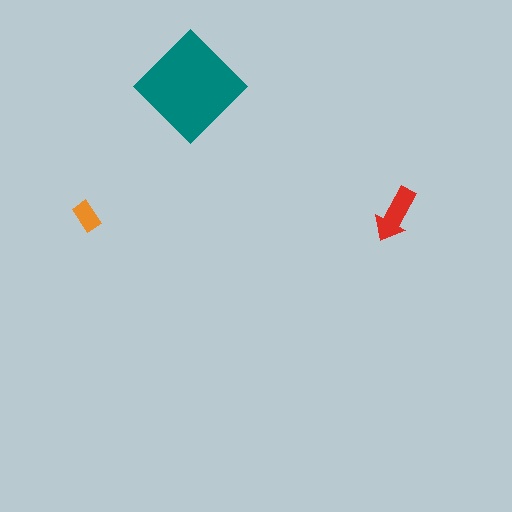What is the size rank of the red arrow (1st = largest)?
2nd.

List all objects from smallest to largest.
The orange rectangle, the red arrow, the teal diamond.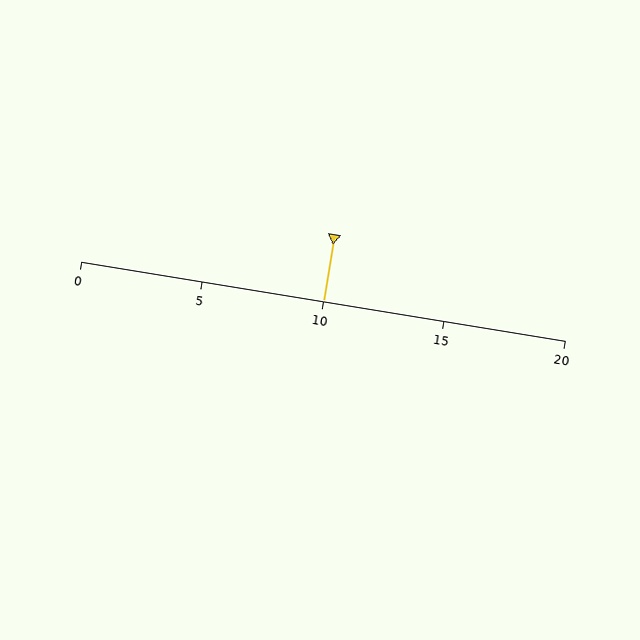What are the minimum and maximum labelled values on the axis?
The axis runs from 0 to 20.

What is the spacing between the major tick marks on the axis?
The major ticks are spaced 5 apart.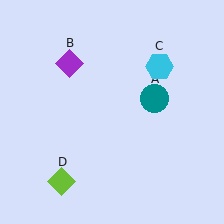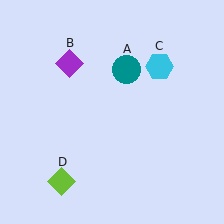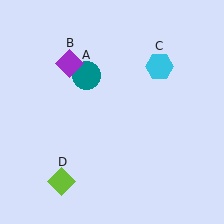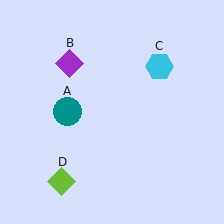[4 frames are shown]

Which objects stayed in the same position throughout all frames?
Purple diamond (object B) and cyan hexagon (object C) and lime diamond (object D) remained stationary.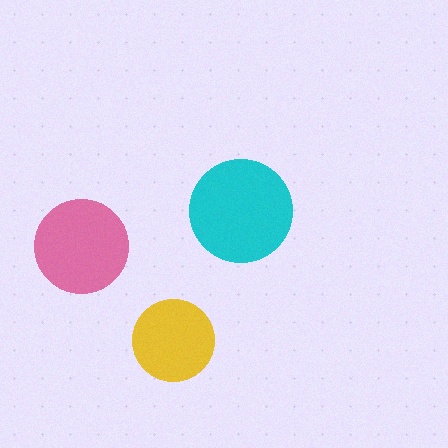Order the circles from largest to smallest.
the cyan one, the pink one, the yellow one.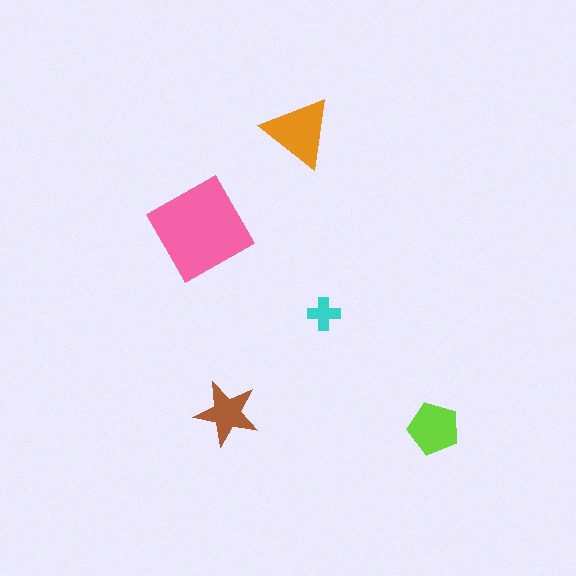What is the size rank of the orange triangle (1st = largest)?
2nd.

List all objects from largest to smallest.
The pink diamond, the orange triangle, the lime pentagon, the brown star, the cyan cross.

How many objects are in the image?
There are 5 objects in the image.